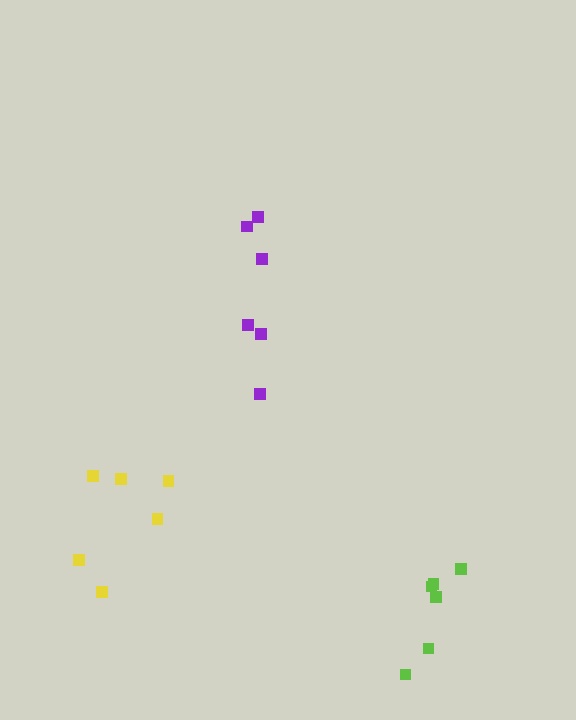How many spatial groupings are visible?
There are 3 spatial groupings.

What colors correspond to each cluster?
The clusters are colored: yellow, lime, purple.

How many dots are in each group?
Group 1: 6 dots, Group 2: 6 dots, Group 3: 6 dots (18 total).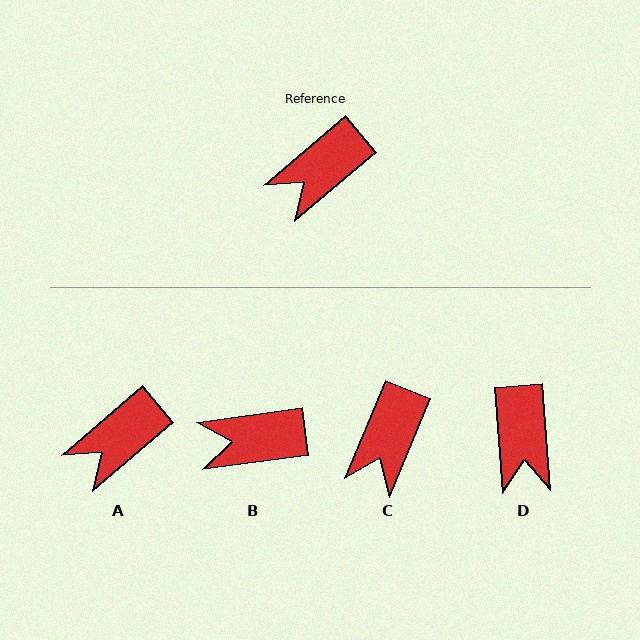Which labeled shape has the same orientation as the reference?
A.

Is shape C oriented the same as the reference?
No, it is off by about 27 degrees.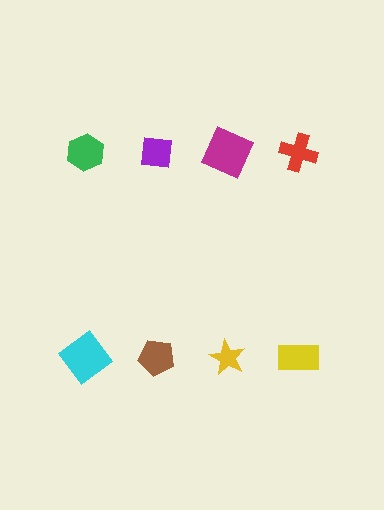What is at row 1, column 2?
A purple square.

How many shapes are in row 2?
4 shapes.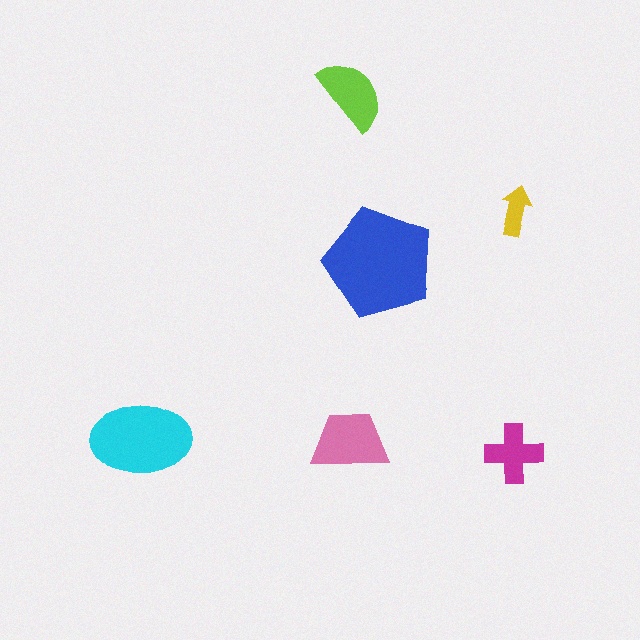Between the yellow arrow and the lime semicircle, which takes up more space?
The lime semicircle.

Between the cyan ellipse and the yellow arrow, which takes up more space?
The cyan ellipse.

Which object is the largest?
The blue pentagon.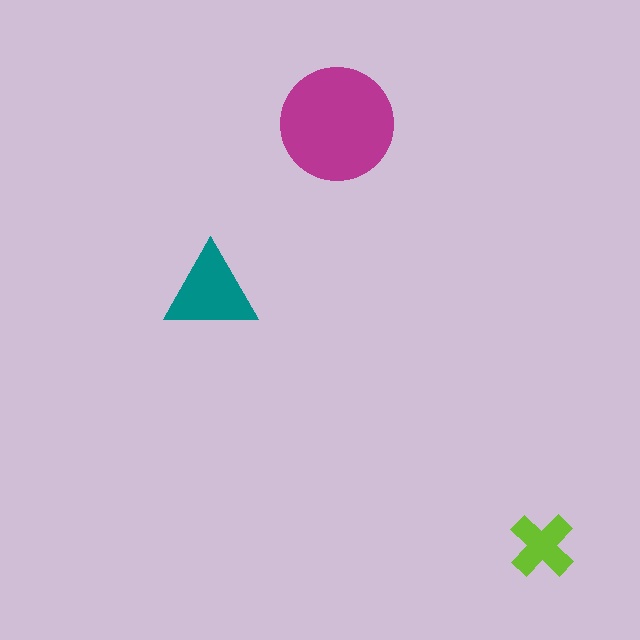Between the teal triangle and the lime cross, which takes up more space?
The teal triangle.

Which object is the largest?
The magenta circle.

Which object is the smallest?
The lime cross.